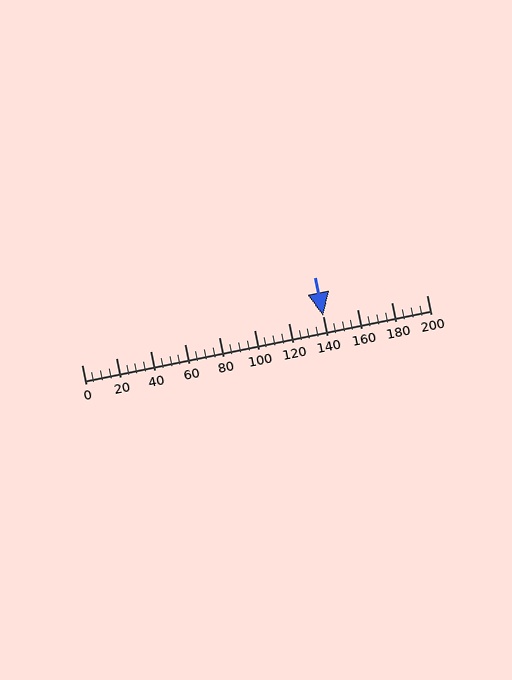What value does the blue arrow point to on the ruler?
The blue arrow points to approximately 140.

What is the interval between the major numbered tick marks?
The major tick marks are spaced 20 units apart.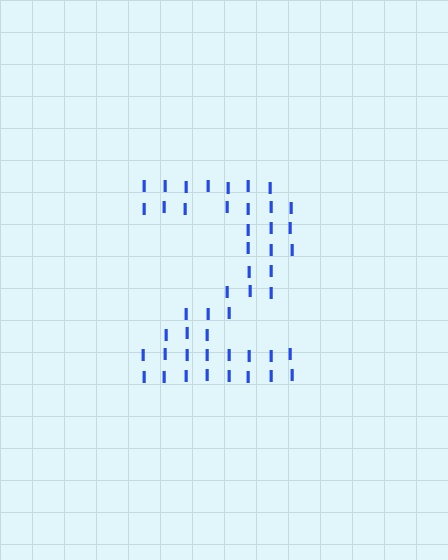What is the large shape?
The large shape is the digit 2.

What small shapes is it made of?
It is made of small letter I's.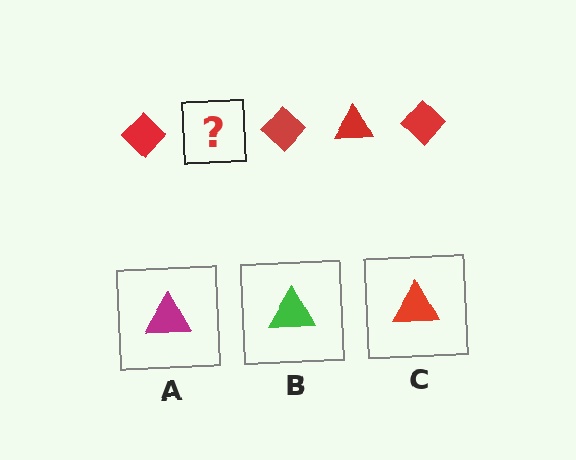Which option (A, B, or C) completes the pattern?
C.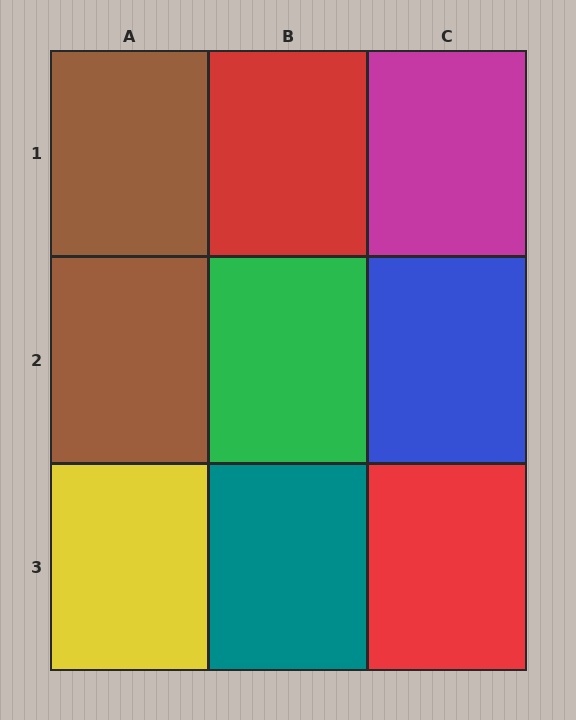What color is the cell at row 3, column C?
Red.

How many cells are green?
1 cell is green.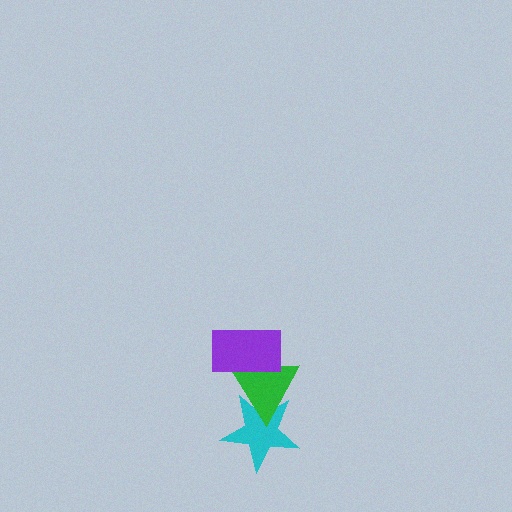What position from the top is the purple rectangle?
The purple rectangle is 1st from the top.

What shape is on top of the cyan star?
The green triangle is on top of the cyan star.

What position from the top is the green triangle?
The green triangle is 2nd from the top.